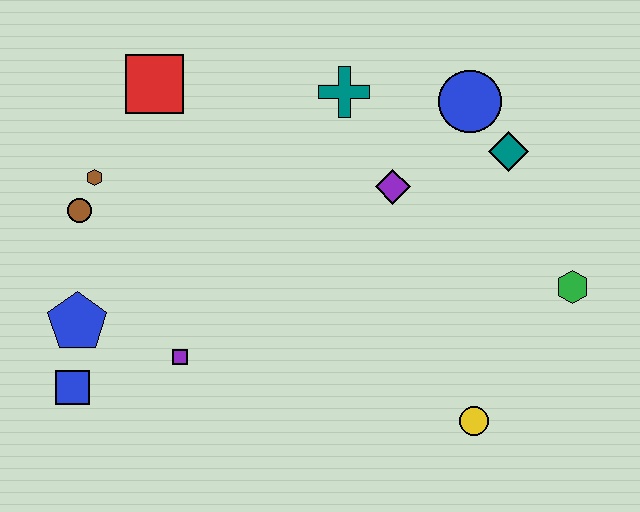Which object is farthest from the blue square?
The green hexagon is farthest from the blue square.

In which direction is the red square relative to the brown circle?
The red square is above the brown circle.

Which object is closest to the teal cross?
The purple diamond is closest to the teal cross.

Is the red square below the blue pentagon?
No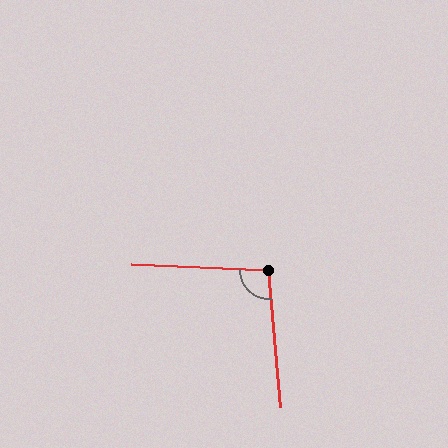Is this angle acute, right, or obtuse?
It is obtuse.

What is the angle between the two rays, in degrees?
Approximately 97 degrees.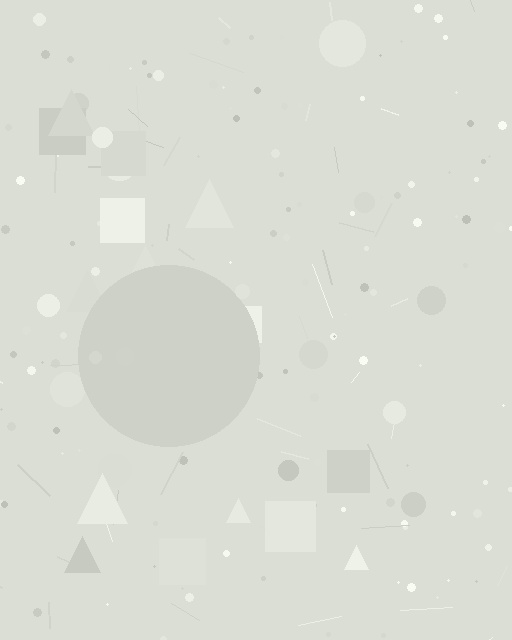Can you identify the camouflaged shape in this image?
The camouflaged shape is a circle.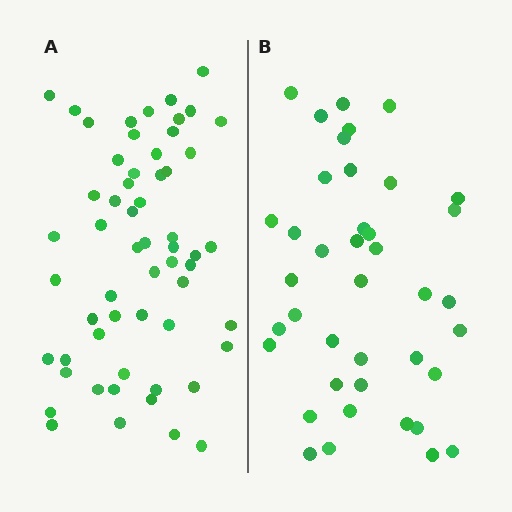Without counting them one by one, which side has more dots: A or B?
Region A (the left region) has more dots.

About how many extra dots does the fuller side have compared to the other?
Region A has approximately 20 more dots than region B.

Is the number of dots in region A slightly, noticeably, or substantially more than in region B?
Region A has substantially more. The ratio is roughly 1.4 to 1.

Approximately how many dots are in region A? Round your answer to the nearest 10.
About 60 dots. (The exact count is 58, which rounds to 60.)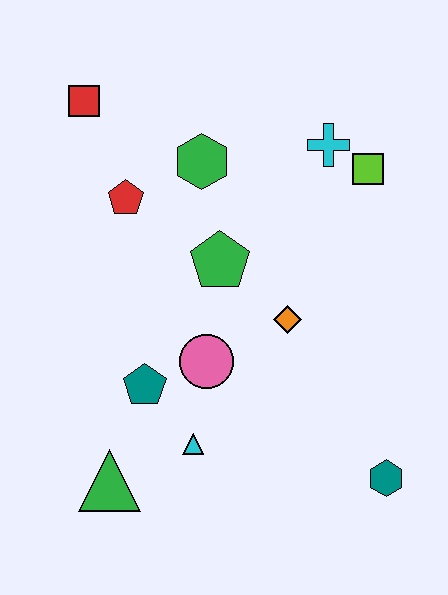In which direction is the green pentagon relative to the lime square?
The green pentagon is to the left of the lime square.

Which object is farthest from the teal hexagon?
The red square is farthest from the teal hexagon.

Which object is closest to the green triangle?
The cyan triangle is closest to the green triangle.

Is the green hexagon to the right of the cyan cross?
No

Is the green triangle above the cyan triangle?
No